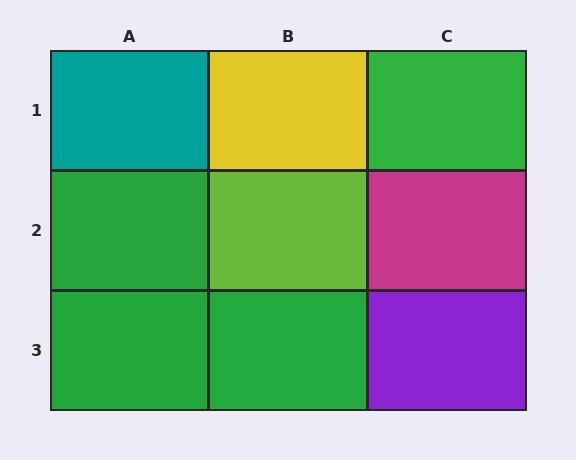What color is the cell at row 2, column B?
Lime.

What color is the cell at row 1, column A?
Teal.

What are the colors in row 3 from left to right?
Green, green, purple.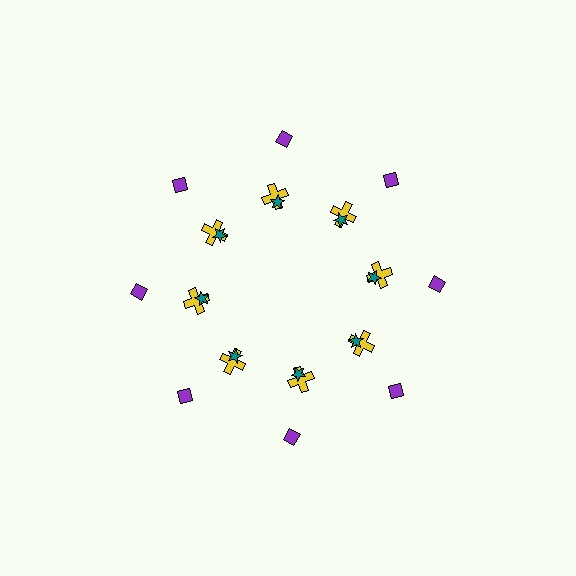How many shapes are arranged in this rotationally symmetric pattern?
There are 24 shapes, arranged in 8 groups of 3.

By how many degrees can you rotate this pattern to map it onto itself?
The pattern maps onto itself every 45 degrees of rotation.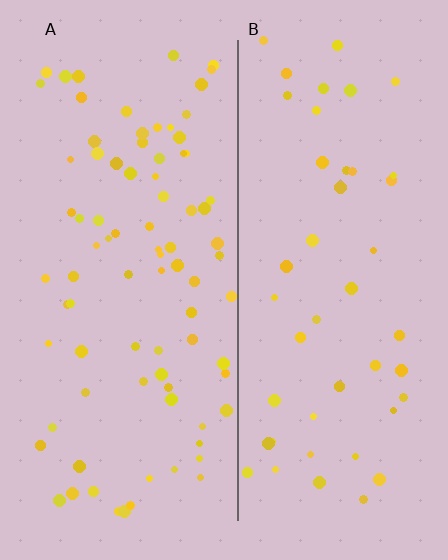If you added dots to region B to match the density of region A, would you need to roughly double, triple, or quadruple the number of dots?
Approximately double.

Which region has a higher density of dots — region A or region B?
A (the left).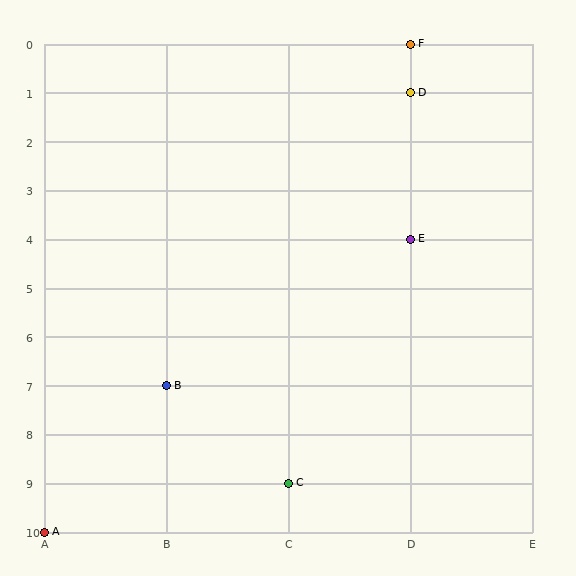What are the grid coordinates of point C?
Point C is at grid coordinates (C, 9).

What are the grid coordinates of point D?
Point D is at grid coordinates (D, 1).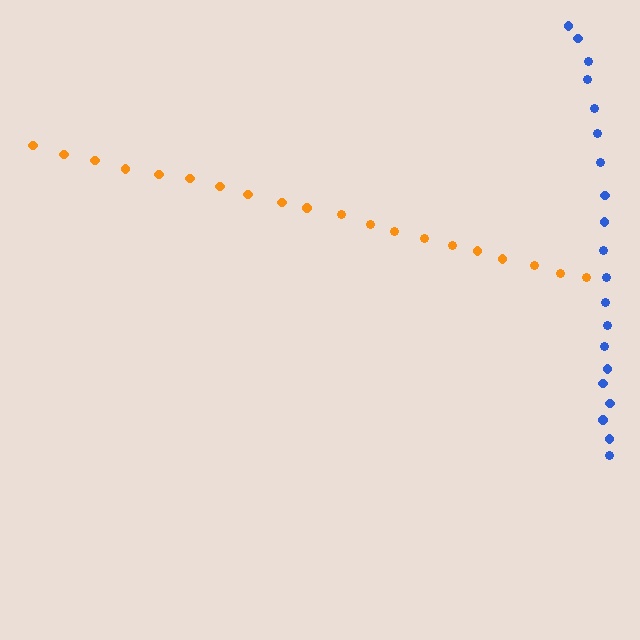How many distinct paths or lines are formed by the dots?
There are 2 distinct paths.